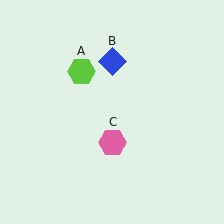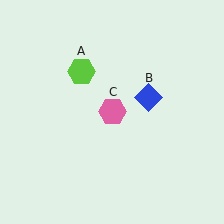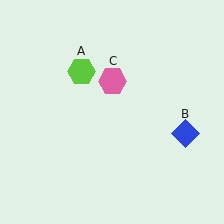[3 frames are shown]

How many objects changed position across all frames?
2 objects changed position: blue diamond (object B), pink hexagon (object C).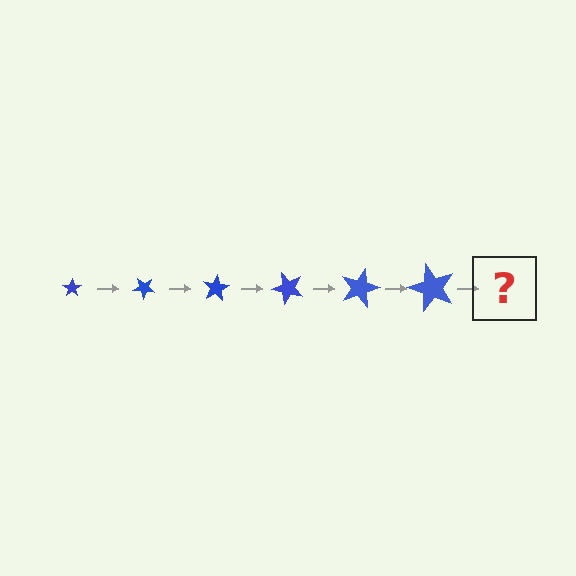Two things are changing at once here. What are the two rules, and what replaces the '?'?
The two rules are that the star grows larger each step and it rotates 40 degrees each step. The '?' should be a star, larger than the previous one and rotated 240 degrees from the start.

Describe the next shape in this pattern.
It should be a star, larger than the previous one and rotated 240 degrees from the start.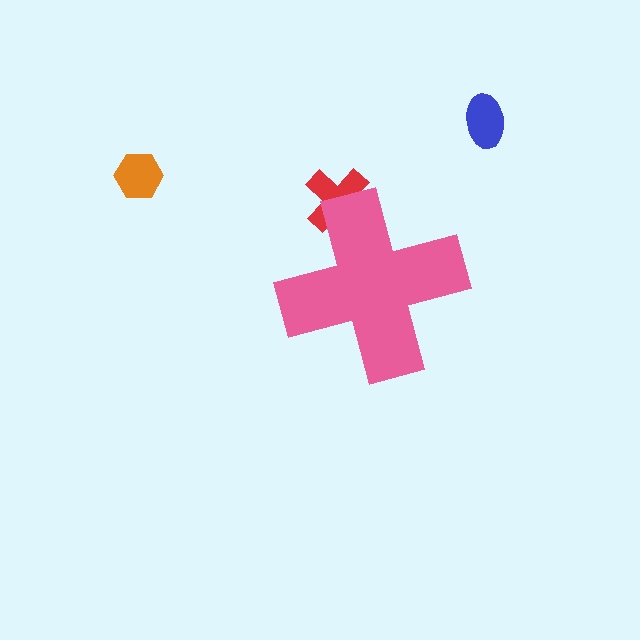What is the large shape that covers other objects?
A pink cross.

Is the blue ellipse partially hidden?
No, the blue ellipse is fully visible.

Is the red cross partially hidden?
Yes, the red cross is partially hidden behind the pink cross.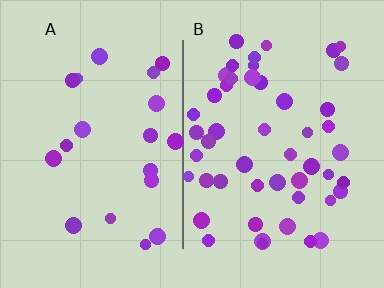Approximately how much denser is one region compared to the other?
Approximately 2.3× — region B over region A.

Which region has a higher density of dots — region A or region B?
B (the right).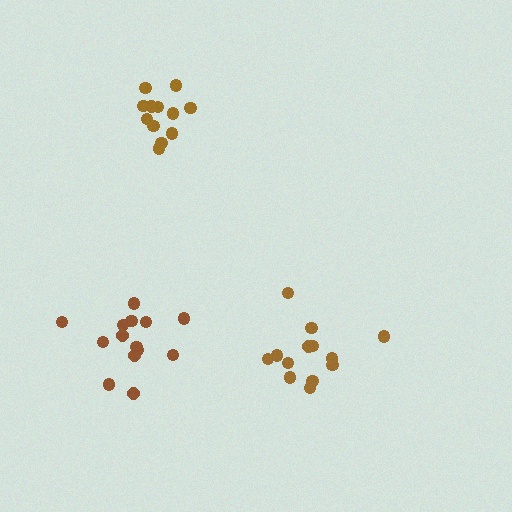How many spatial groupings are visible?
There are 3 spatial groupings.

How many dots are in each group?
Group 1: 13 dots, Group 2: 12 dots, Group 3: 14 dots (39 total).